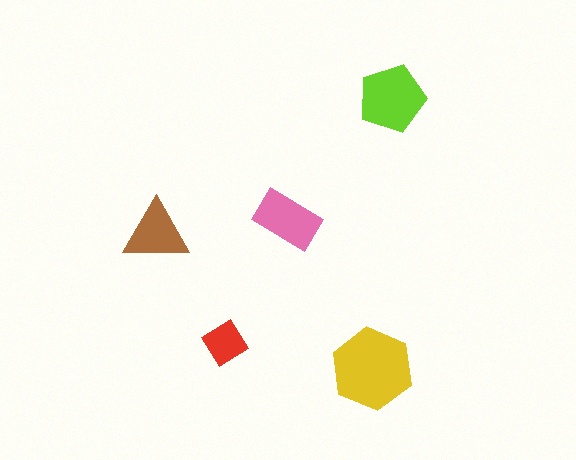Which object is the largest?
The yellow hexagon.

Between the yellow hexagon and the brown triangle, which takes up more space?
The yellow hexagon.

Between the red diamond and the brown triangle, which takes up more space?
The brown triangle.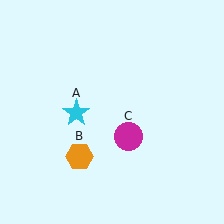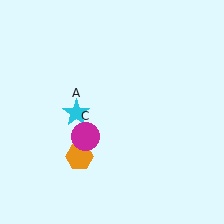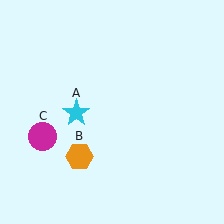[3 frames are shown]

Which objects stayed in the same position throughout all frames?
Cyan star (object A) and orange hexagon (object B) remained stationary.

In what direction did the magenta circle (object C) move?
The magenta circle (object C) moved left.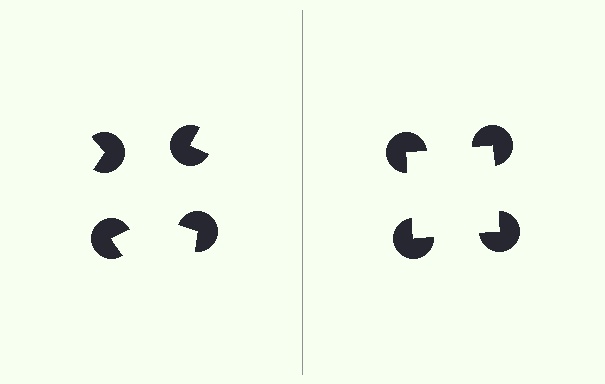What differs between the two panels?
The pac-man discs are positioned identically on both sides; only the wedge orientations differ. On the right they align to a square; on the left they are misaligned.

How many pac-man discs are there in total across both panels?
8 — 4 on each side.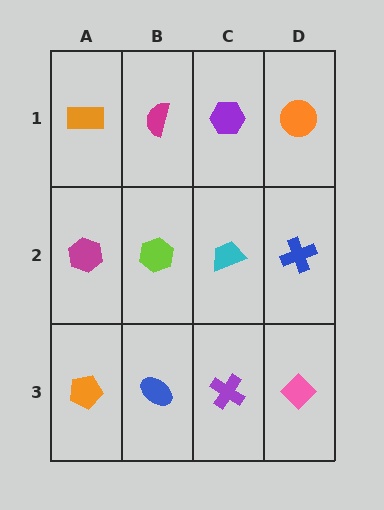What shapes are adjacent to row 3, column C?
A cyan trapezoid (row 2, column C), a blue ellipse (row 3, column B), a pink diamond (row 3, column D).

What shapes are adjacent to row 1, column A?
A magenta hexagon (row 2, column A), a magenta semicircle (row 1, column B).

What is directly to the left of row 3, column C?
A blue ellipse.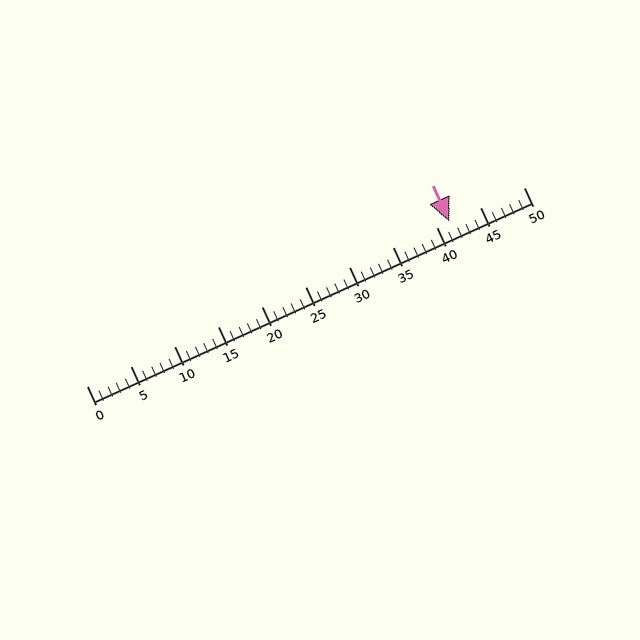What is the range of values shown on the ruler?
The ruler shows values from 0 to 50.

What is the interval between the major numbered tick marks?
The major tick marks are spaced 5 units apart.